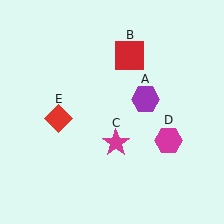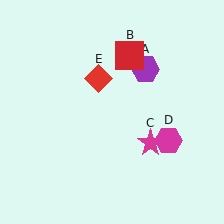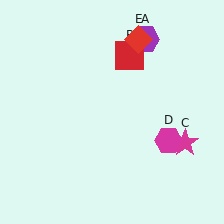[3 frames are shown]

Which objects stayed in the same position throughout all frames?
Red square (object B) and magenta hexagon (object D) remained stationary.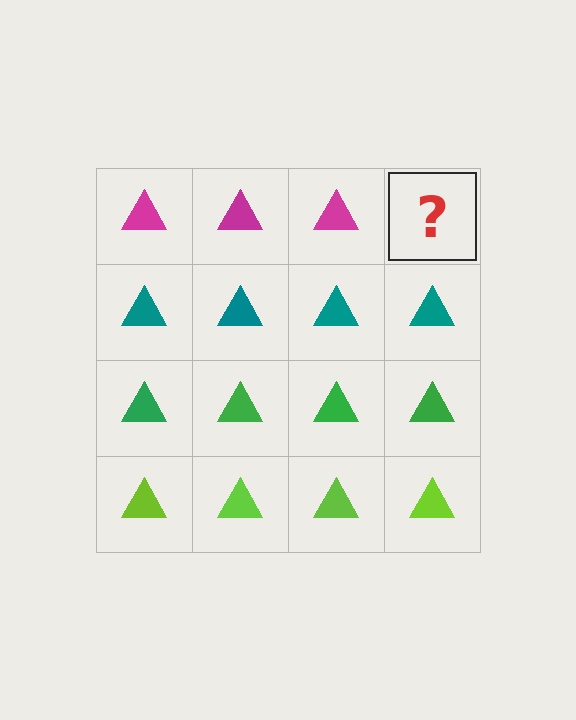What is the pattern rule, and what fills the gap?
The rule is that each row has a consistent color. The gap should be filled with a magenta triangle.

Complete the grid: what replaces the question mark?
The question mark should be replaced with a magenta triangle.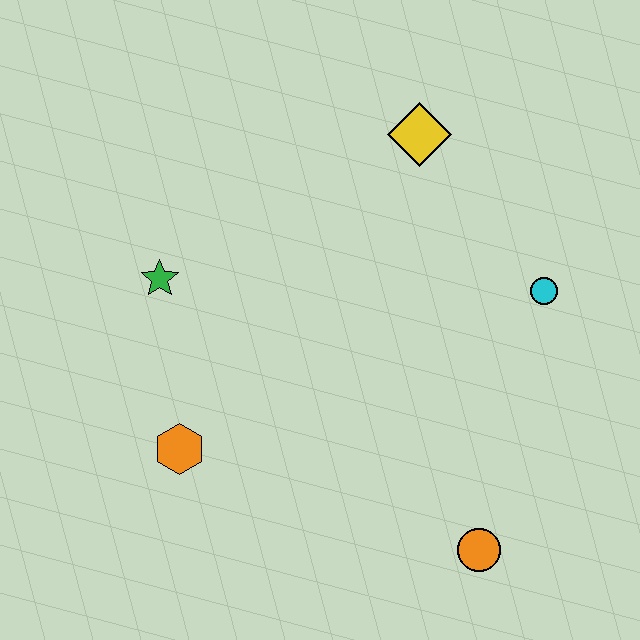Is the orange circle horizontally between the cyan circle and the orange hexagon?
Yes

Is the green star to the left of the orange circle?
Yes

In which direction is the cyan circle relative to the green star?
The cyan circle is to the right of the green star.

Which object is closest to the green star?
The orange hexagon is closest to the green star.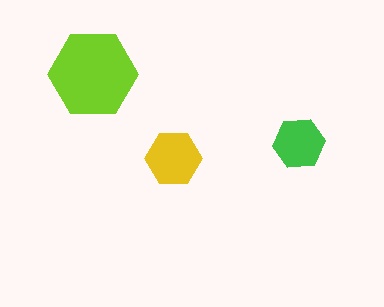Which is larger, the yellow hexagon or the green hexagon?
The yellow one.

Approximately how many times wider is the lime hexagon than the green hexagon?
About 1.5 times wider.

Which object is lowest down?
The yellow hexagon is bottommost.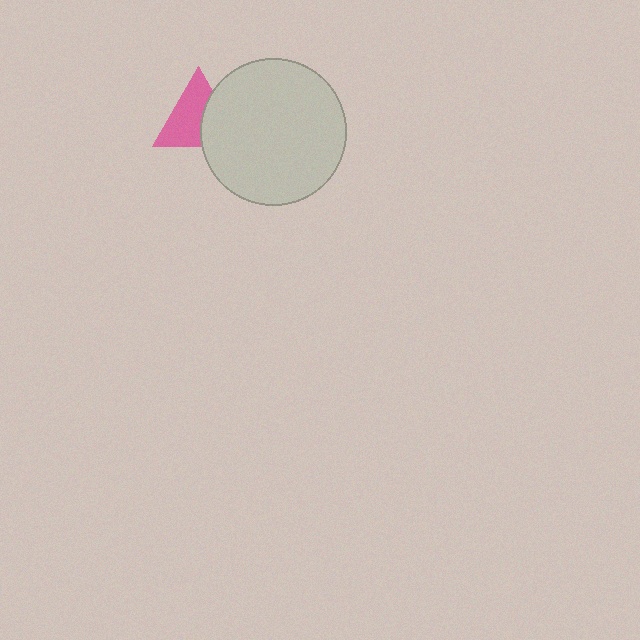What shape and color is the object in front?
The object in front is a light gray circle.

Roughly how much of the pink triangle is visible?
About half of it is visible (roughly 61%).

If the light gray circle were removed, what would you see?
You would see the complete pink triangle.